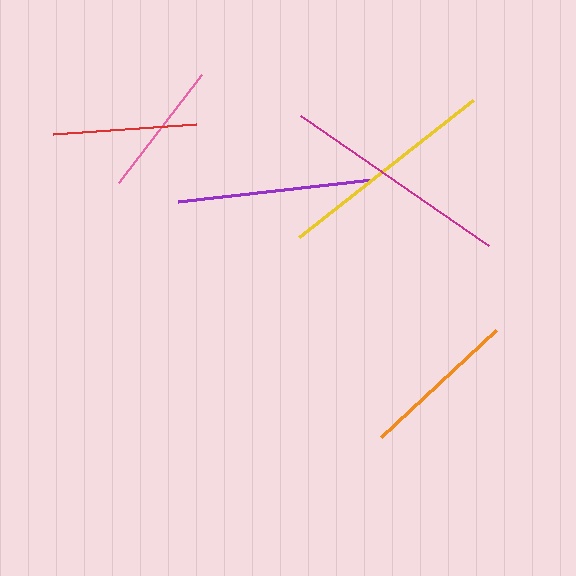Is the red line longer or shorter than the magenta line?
The magenta line is longer than the red line.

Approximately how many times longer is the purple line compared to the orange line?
The purple line is approximately 1.2 times the length of the orange line.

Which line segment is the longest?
The magenta line is the longest at approximately 228 pixels.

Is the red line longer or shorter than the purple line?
The purple line is longer than the red line.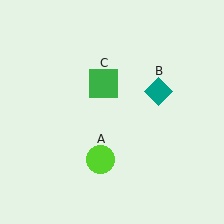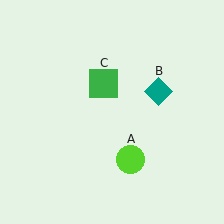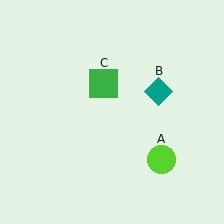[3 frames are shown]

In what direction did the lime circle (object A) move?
The lime circle (object A) moved right.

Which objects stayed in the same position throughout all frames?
Teal diamond (object B) and green square (object C) remained stationary.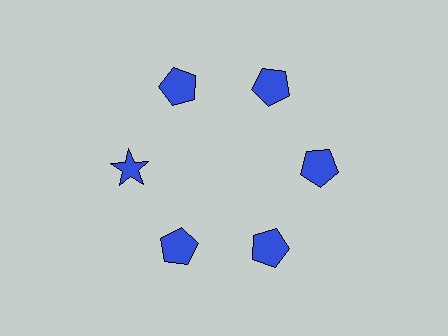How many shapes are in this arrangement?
There are 6 shapes arranged in a ring pattern.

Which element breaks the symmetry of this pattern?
The blue star at roughly the 9 o'clock position breaks the symmetry. All other shapes are blue pentagons.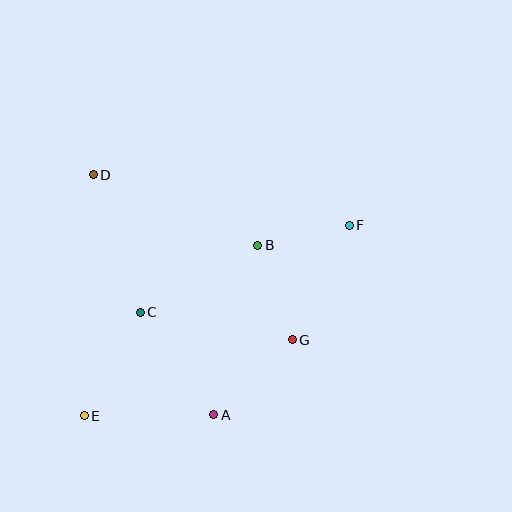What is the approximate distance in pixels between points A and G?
The distance between A and G is approximately 109 pixels.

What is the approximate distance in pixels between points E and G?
The distance between E and G is approximately 222 pixels.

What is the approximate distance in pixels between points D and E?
The distance between D and E is approximately 241 pixels.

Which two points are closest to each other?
Points B and F are closest to each other.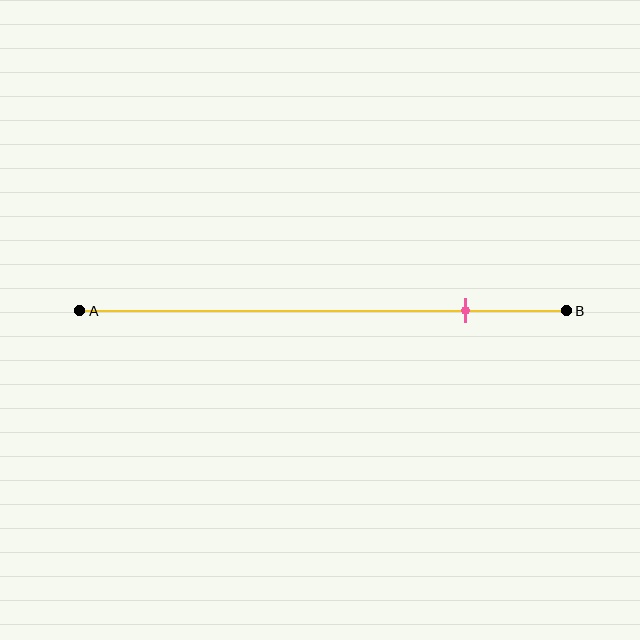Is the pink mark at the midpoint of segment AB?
No, the mark is at about 80% from A, not at the 50% midpoint.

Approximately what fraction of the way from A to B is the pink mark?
The pink mark is approximately 80% of the way from A to B.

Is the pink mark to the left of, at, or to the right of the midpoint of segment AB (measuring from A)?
The pink mark is to the right of the midpoint of segment AB.